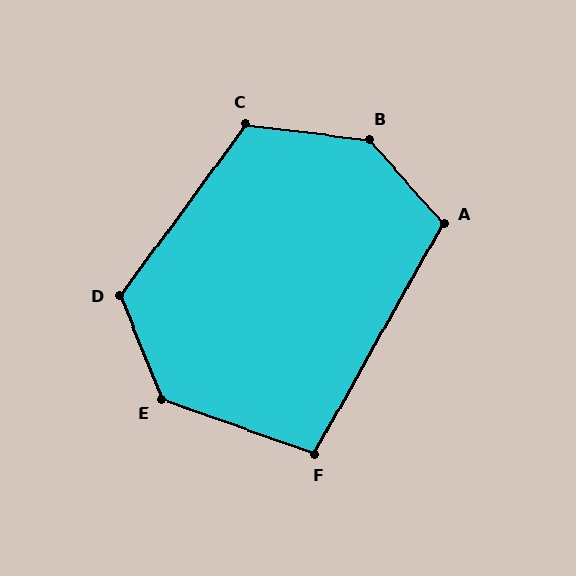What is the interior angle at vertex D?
Approximately 122 degrees (obtuse).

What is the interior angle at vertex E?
Approximately 132 degrees (obtuse).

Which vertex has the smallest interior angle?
F, at approximately 99 degrees.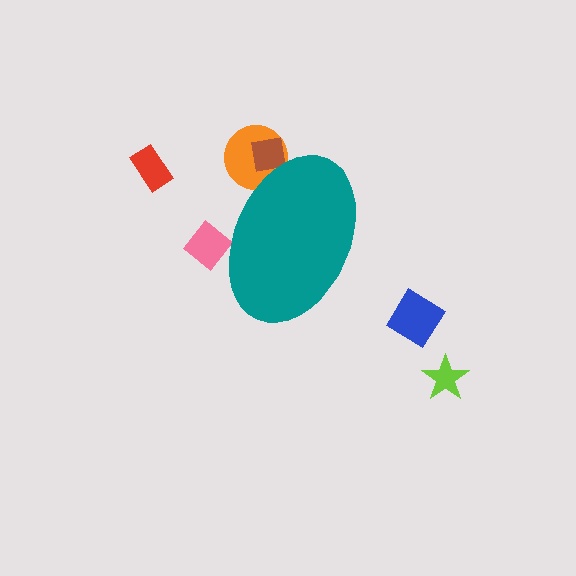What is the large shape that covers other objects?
A teal ellipse.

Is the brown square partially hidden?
Yes, the brown square is partially hidden behind the teal ellipse.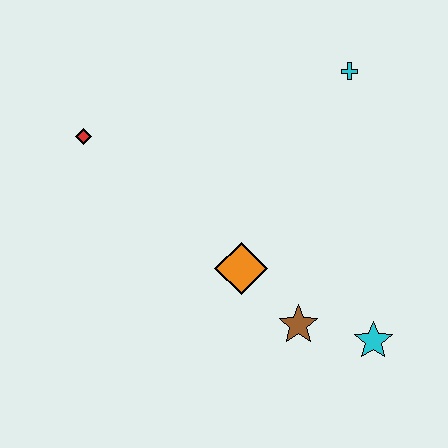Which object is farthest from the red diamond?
The cyan star is farthest from the red diamond.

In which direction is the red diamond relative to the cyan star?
The red diamond is to the left of the cyan star.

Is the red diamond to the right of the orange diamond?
No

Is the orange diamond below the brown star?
No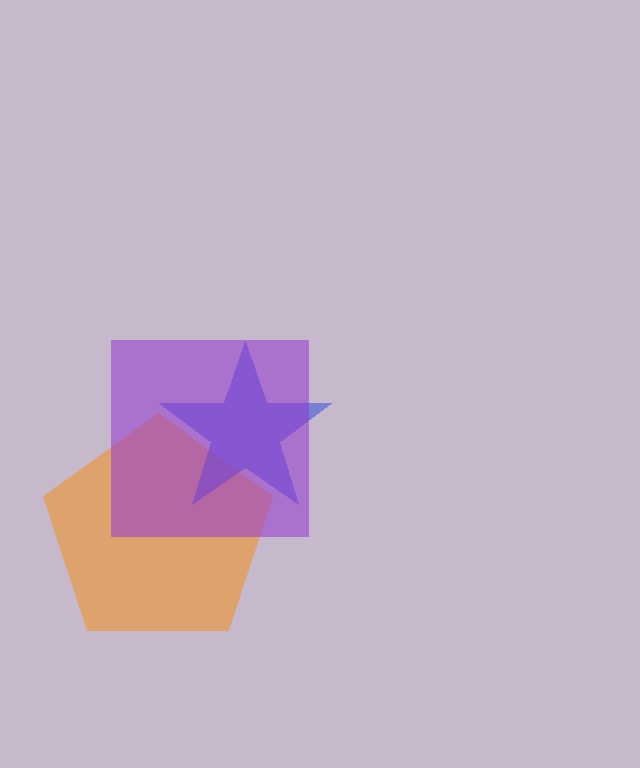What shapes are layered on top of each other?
The layered shapes are: an orange pentagon, a blue star, a purple square.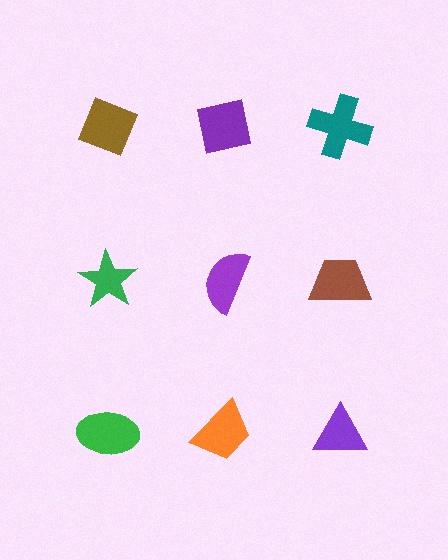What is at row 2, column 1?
A green star.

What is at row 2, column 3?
A brown trapezoid.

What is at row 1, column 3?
A teal cross.